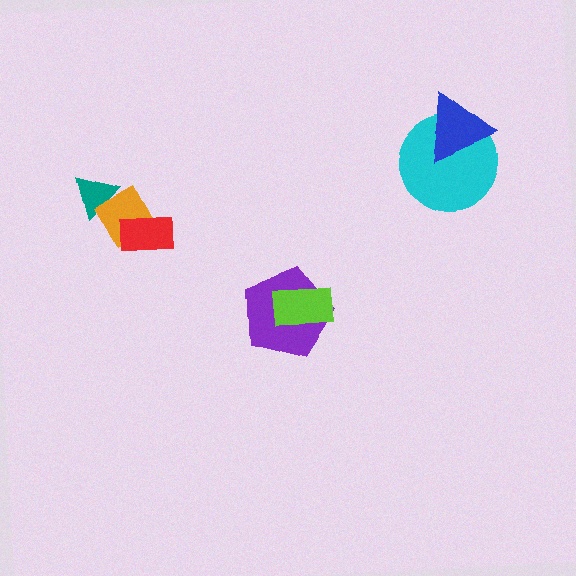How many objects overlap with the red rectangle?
1 object overlaps with the red rectangle.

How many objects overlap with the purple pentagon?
1 object overlaps with the purple pentagon.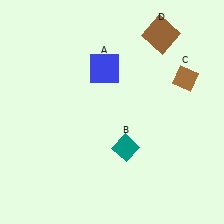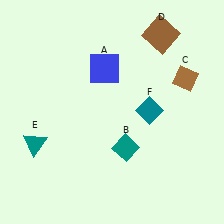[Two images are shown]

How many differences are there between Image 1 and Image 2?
There are 2 differences between the two images.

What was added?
A teal triangle (E), a teal diamond (F) were added in Image 2.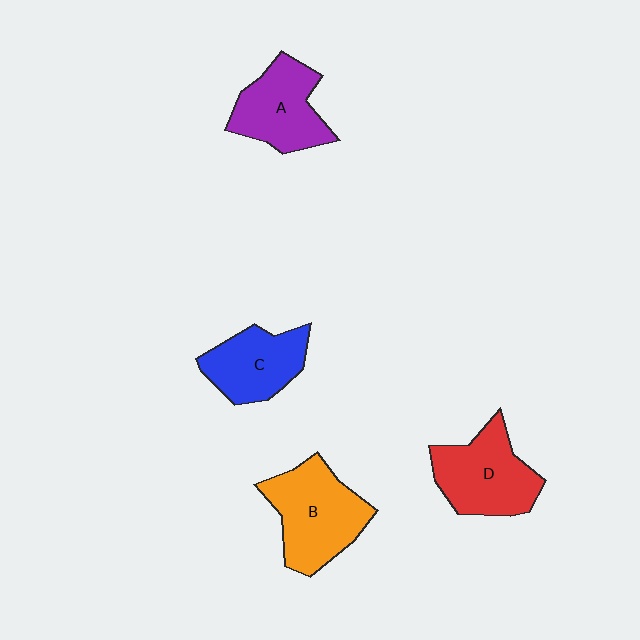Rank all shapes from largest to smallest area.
From largest to smallest: B (orange), D (red), A (purple), C (blue).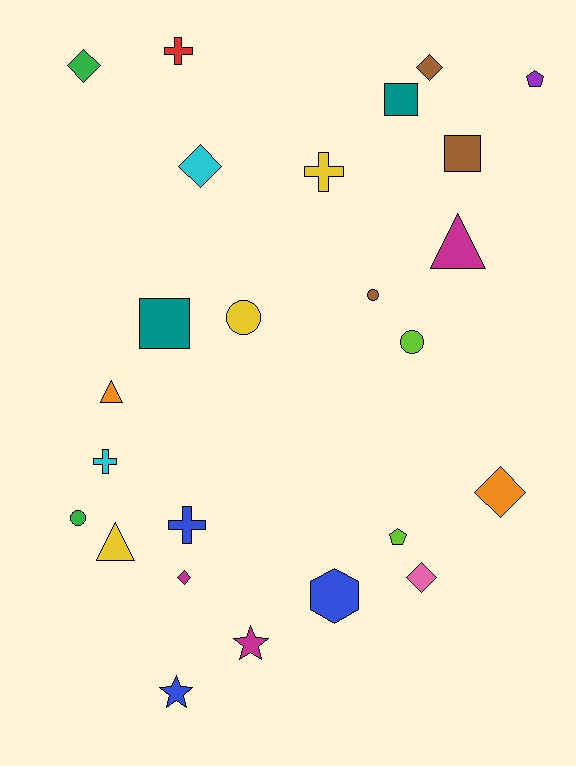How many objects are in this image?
There are 25 objects.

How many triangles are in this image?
There are 3 triangles.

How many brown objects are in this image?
There are 3 brown objects.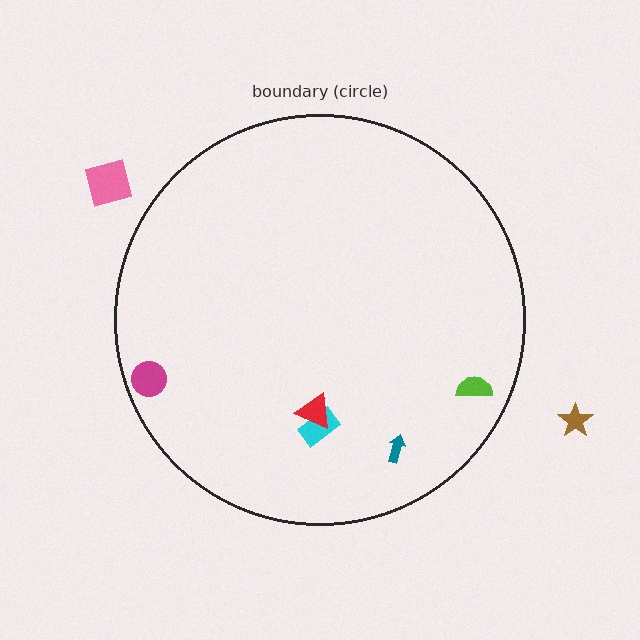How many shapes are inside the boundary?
5 inside, 2 outside.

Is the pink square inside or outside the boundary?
Outside.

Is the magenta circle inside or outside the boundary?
Inside.